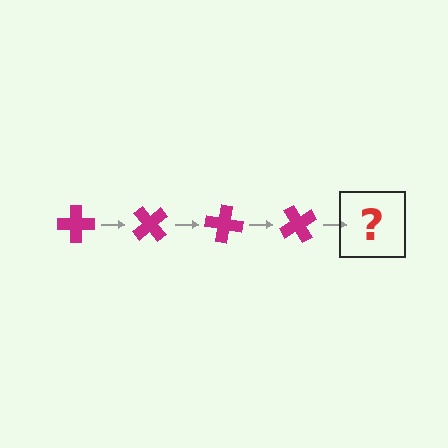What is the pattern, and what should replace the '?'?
The pattern is that the cross rotates 50 degrees each step. The '?' should be a magenta cross rotated 200 degrees.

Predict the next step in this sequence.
The next step is a magenta cross rotated 200 degrees.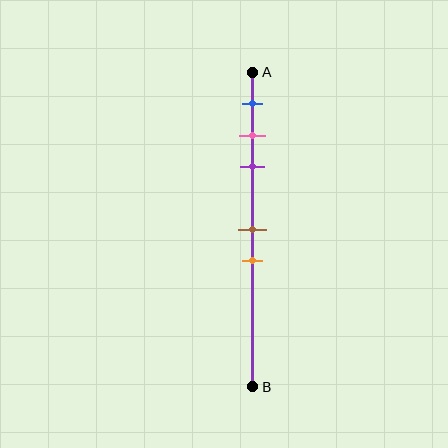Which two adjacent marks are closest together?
The pink and purple marks are the closest adjacent pair.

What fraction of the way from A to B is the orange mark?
The orange mark is approximately 60% (0.6) of the way from A to B.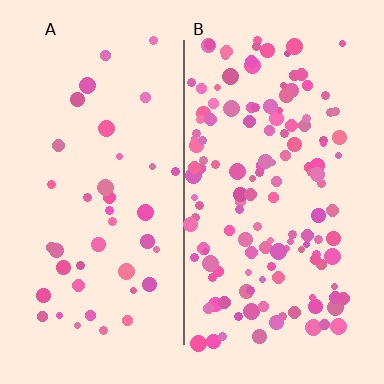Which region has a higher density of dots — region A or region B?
B (the right).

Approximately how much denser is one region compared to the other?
Approximately 3.3× — region B over region A.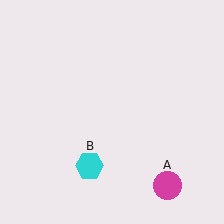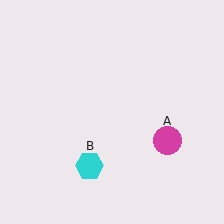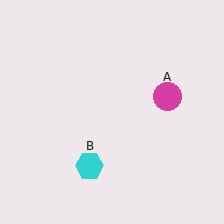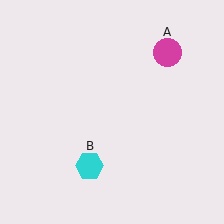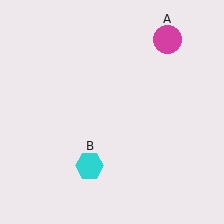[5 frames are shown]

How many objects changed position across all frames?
1 object changed position: magenta circle (object A).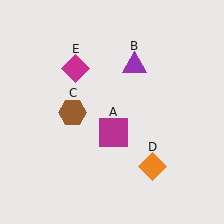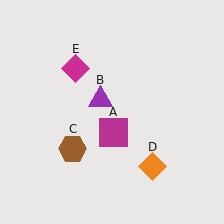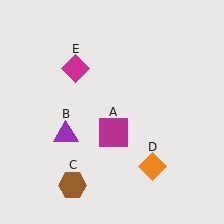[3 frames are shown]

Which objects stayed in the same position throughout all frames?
Magenta square (object A) and orange diamond (object D) and magenta diamond (object E) remained stationary.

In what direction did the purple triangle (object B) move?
The purple triangle (object B) moved down and to the left.